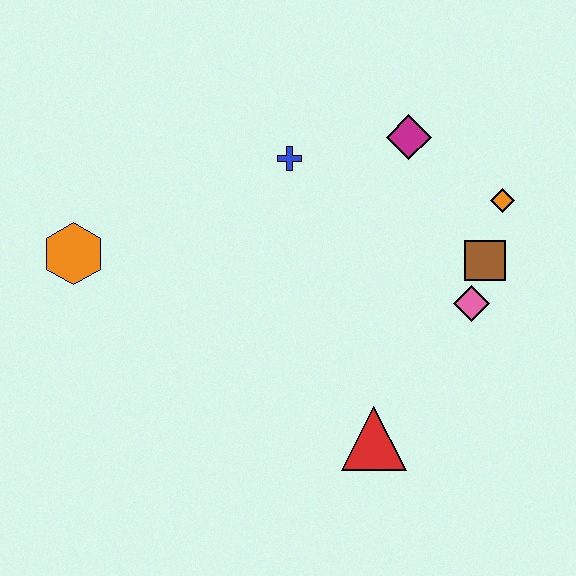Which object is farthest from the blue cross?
The red triangle is farthest from the blue cross.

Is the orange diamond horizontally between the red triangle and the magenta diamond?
No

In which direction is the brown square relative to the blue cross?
The brown square is to the right of the blue cross.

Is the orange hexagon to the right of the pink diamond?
No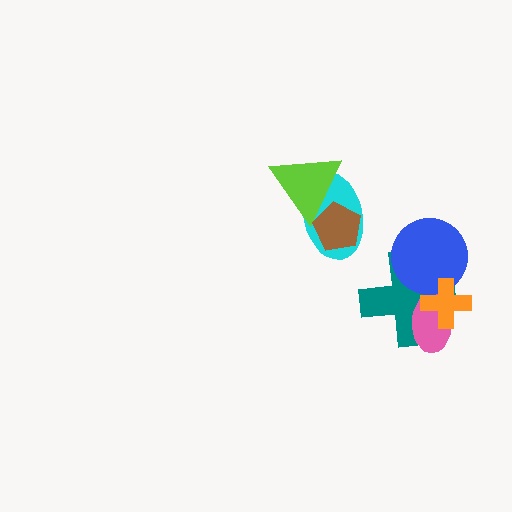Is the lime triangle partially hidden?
Yes, it is partially covered by another shape.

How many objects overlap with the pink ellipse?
2 objects overlap with the pink ellipse.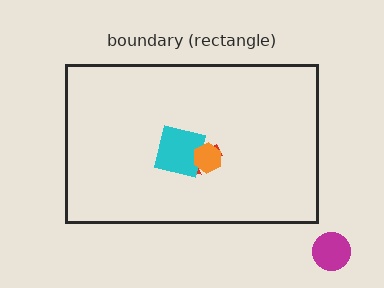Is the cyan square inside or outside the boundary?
Inside.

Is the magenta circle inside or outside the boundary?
Outside.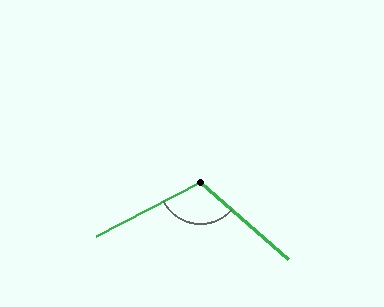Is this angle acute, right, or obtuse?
It is obtuse.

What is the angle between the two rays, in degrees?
Approximately 111 degrees.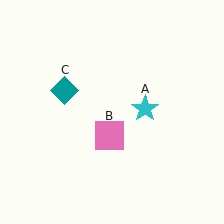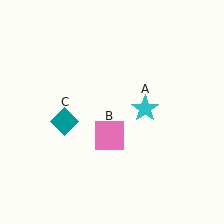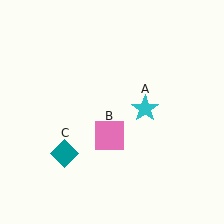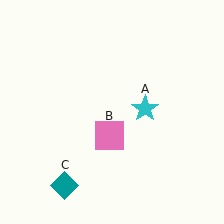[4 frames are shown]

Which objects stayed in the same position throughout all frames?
Cyan star (object A) and pink square (object B) remained stationary.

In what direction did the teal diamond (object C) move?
The teal diamond (object C) moved down.